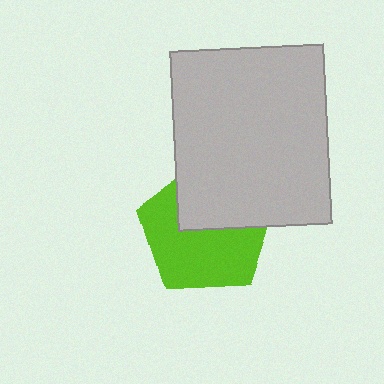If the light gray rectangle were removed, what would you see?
You would see the complete lime pentagon.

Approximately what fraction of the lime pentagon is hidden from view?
Roughly 41% of the lime pentagon is hidden behind the light gray rectangle.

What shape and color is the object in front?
The object in front is a light gray rectangle.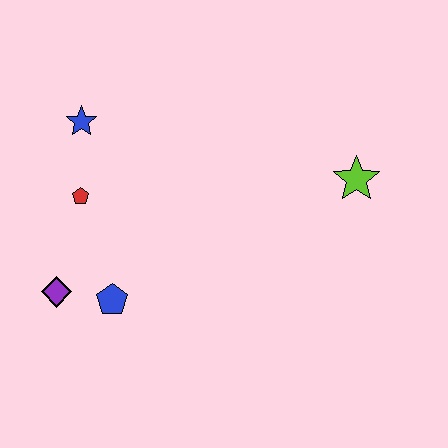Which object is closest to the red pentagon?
The blue star is closest to the red pentagon.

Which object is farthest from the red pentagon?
The lime star is farthest from the red pentagon.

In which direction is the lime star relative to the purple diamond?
The lime star is to the right of the purple diamond.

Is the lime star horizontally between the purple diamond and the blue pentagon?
No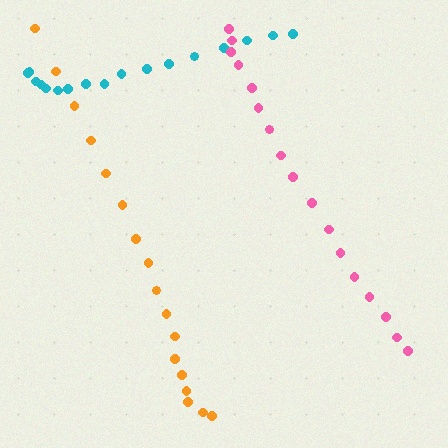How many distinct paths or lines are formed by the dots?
There are 3 distinct paths.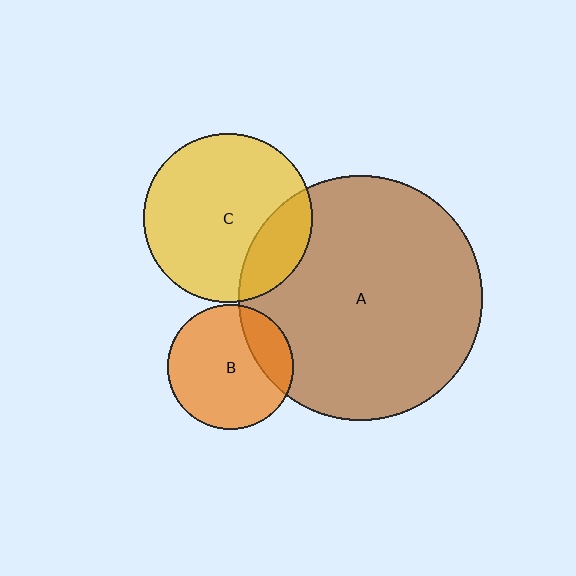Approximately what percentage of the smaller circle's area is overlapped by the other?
Approximately 20%.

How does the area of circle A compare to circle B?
Approximately 3.8 times.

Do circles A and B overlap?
Yes.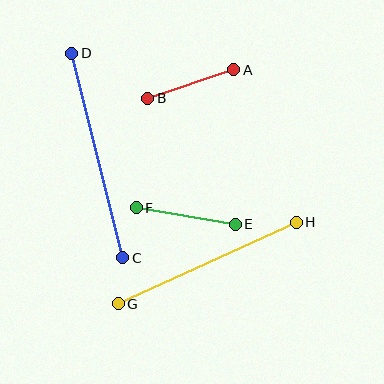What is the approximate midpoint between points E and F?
The midpoint is at approximately (186, 216) pixels.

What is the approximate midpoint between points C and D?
The midpoint is at approximately (97, 156) pixels.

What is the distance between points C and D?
The distance is approximately 210 pixels.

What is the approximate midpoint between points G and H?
The midpoint is at approximately (207, 263) pixels.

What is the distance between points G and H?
The distance is approximately 196 pixels.